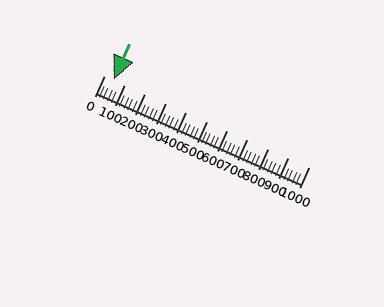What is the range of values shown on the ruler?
The ruler shows values from 0 to 1000.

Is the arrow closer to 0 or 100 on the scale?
The arrow is closer to 0.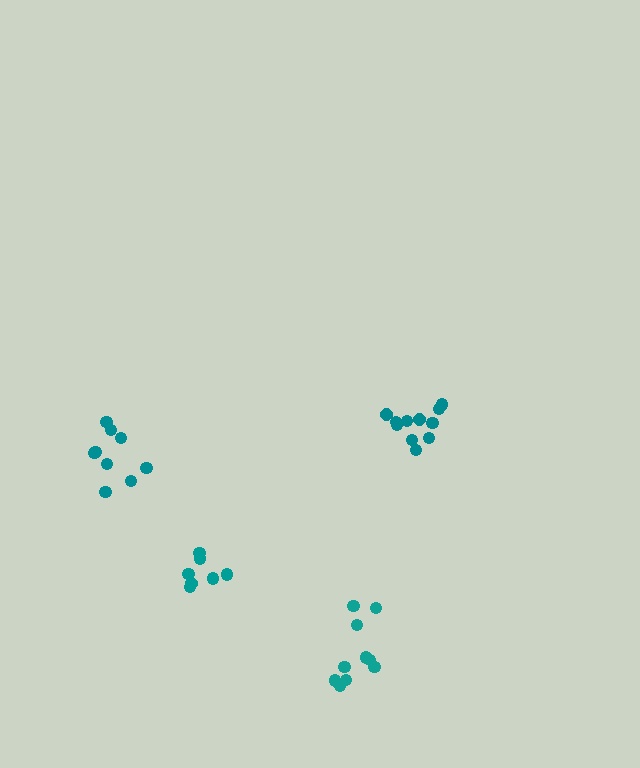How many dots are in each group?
Group 1: 11 dots, Group 2: 10 dots, Group 3: 7 dots, Group 4: 9 dots (37 total).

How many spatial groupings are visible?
There are 4 spatial groupings.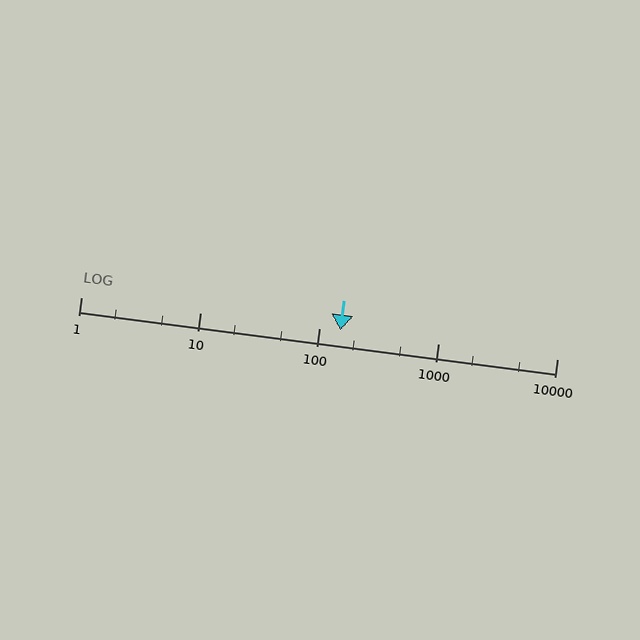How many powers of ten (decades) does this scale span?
The scale spans 4 decades, from 1 to 10000.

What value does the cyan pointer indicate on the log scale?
The pointer indicates approximately 150.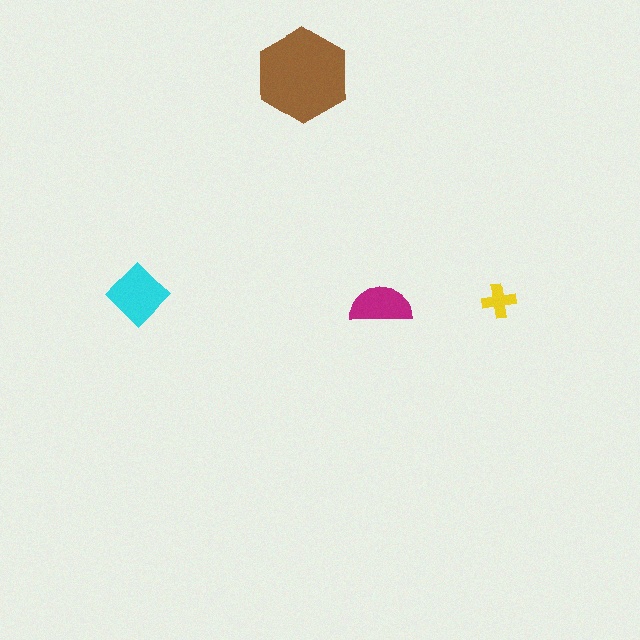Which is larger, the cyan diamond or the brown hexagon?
The brown hexagon.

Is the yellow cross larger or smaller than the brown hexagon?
Smaller.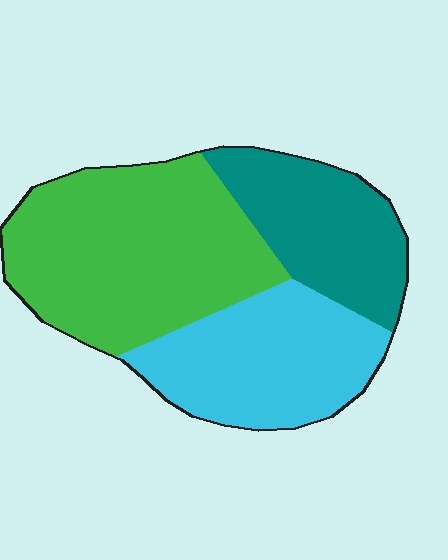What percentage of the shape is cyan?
Cyan takes up about one third (1/3) of the shape.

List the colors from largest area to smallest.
From largest to smallest: green, cyan, teal.